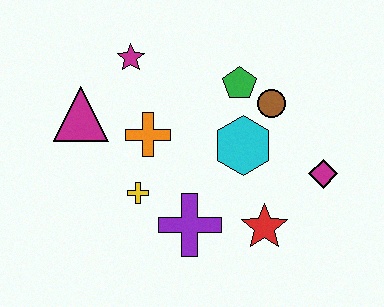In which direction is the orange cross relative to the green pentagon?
The orange cross is to the left of the green pentagon.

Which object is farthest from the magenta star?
The magenta diamond is farthest from the magenta star.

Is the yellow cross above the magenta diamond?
No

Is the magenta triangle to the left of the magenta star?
Yes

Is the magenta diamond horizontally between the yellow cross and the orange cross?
No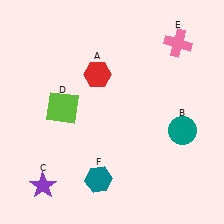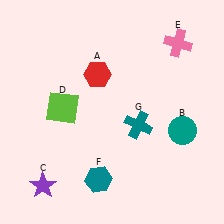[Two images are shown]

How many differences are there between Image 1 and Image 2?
There is 1 difference between the two images.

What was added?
A teal cross (G) was added in Image 2.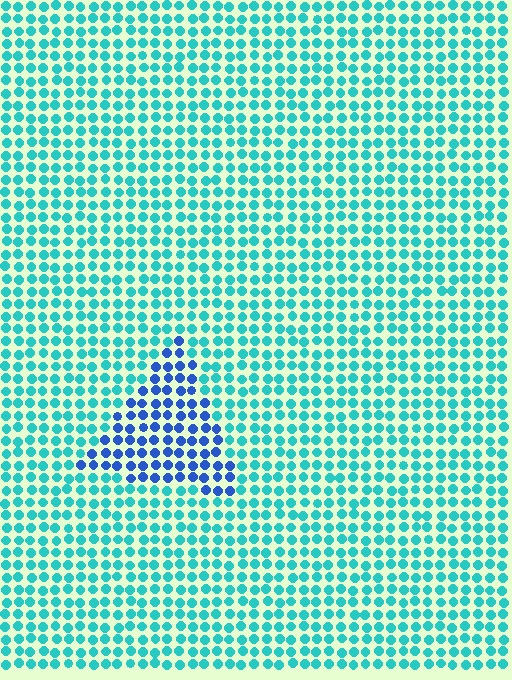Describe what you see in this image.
The image is filled with small cyan elements in a uniform arrangement. A triangle-shaped region is visible where the elements are tinted to a slightly different hue, forming a subtle color boundary.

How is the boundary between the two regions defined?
The boundary is defined purely by a slight shift in hue (about 45 degrees). Spacing, size, and orientation are identical on both sides.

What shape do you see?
I see a triangle.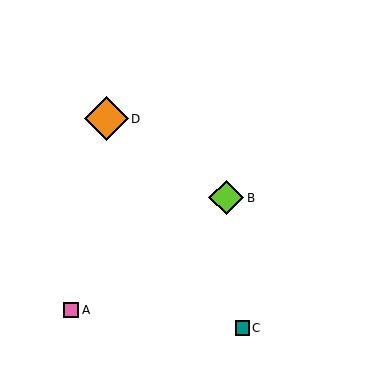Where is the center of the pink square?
The center of the pink square is at (71, 310).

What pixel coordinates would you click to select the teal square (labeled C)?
Click at (242, 328) to select the teal square C.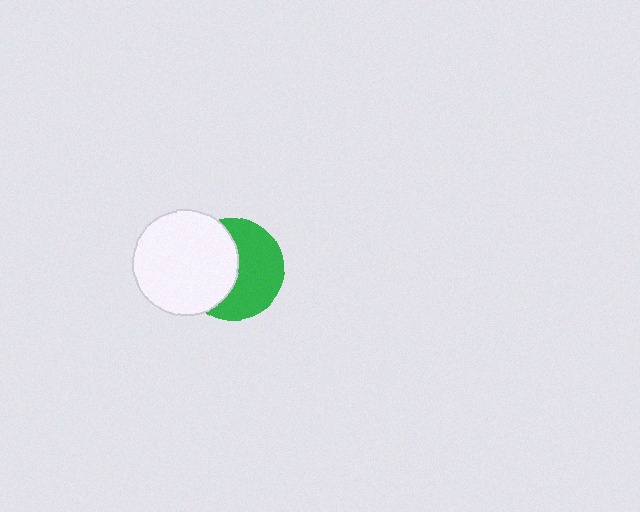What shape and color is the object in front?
The object in front is a white circle.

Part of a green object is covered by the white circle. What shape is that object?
It is a circle.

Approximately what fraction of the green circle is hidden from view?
Roughly 47% of the green circle is hidden behind the white circle.